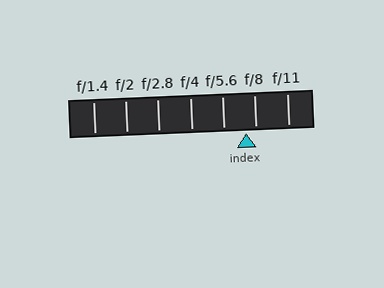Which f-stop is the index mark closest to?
The index mark is closest to f/8.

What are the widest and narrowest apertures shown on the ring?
The widest aperture shown is f/1.4 and the narrowest is f/11.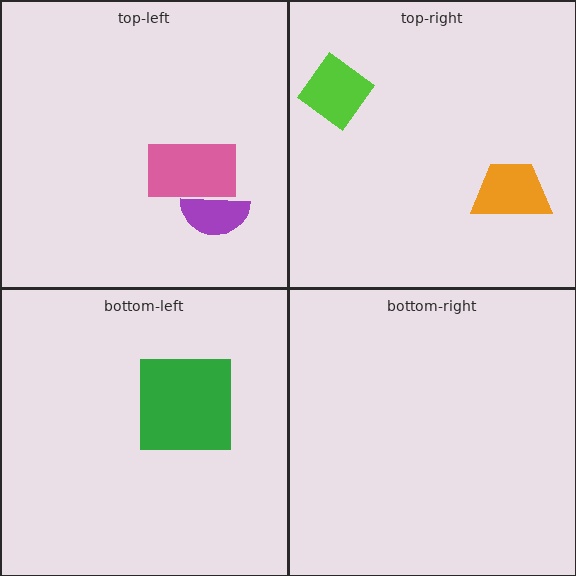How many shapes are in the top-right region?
2.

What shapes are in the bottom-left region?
The green square.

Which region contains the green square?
The bottom-left region.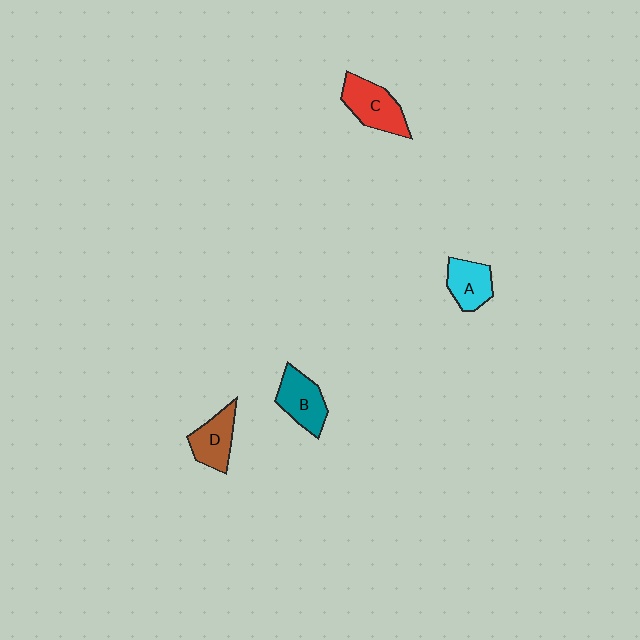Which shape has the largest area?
Shape C (red).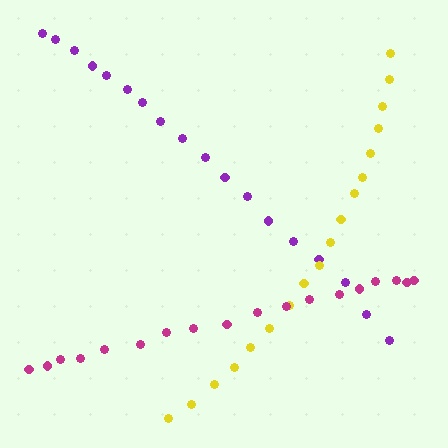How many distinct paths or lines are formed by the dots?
There are 3 distinct paths.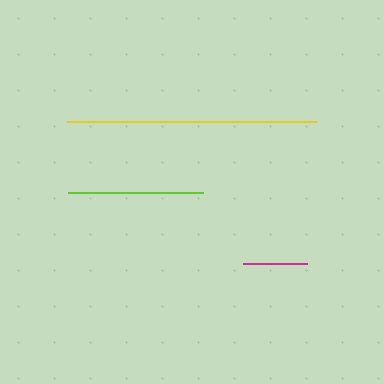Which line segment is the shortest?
The magenta line is the shortest at approximately 64 pixels.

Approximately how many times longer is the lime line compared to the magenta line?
The lime line is approximately 2.1 times the length of the magenta line.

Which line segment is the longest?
The yellow line is the longest at approximately 249 pixels.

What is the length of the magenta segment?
The magenta segment is approximately 64 pixels long.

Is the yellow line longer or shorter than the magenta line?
The yellow line is longer than the magenta line.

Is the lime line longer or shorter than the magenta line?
The lime line is longer than the magenta line.